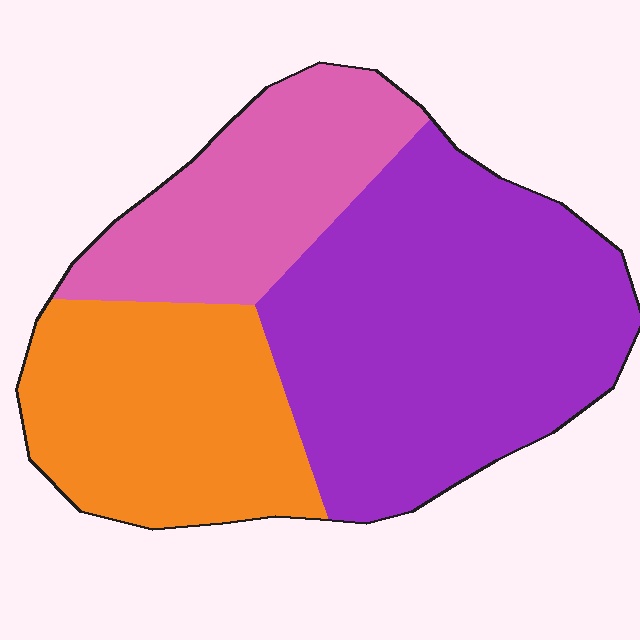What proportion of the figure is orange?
Orange covers 28% of the figure.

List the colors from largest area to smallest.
From largest to smallest: purple, orange, pink.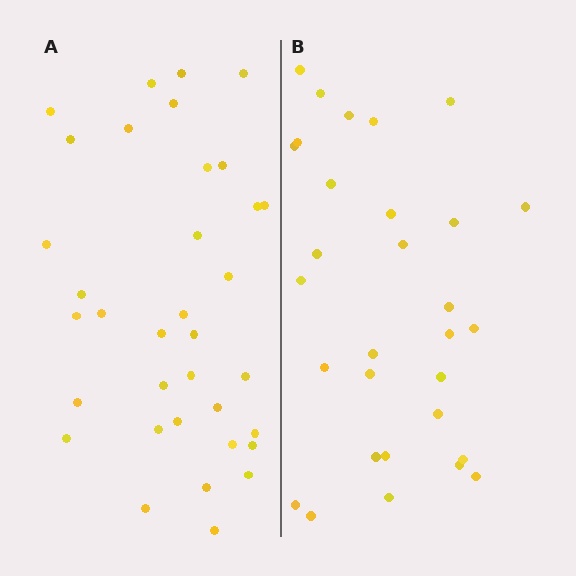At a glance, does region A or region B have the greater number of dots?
Region A (the left region) has more dots.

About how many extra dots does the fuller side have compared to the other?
Region A has about 5 more dots than region B.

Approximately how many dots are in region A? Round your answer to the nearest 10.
About 40 dots. (The exact count is 35, which rounds to 40.)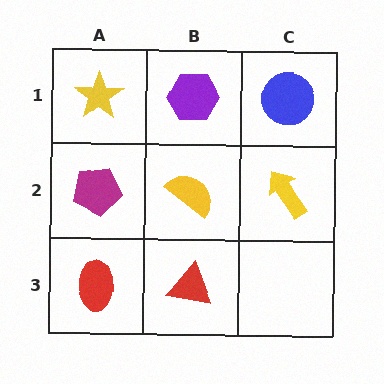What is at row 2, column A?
A magenta pentagon.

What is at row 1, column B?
A purple hexagon.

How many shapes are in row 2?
3 shapes.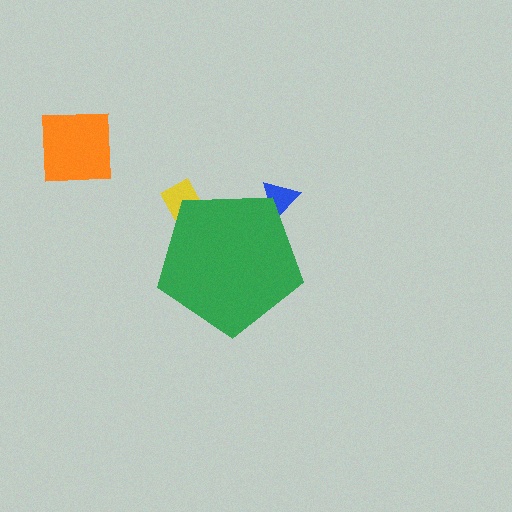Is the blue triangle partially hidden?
Yes, the blue triangle is partially hidden behind the green pentagon.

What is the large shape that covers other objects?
A green pentagon.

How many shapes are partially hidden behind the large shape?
2 shapes are partially hidden.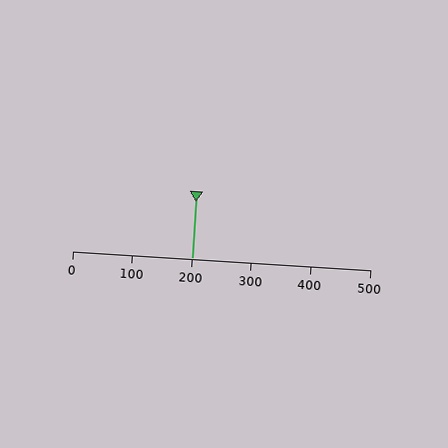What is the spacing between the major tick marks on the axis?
The major ticks are spaced 100 apart.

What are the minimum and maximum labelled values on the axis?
The axis runs from 0 to 500.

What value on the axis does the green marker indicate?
The marker indicates approximately 200.